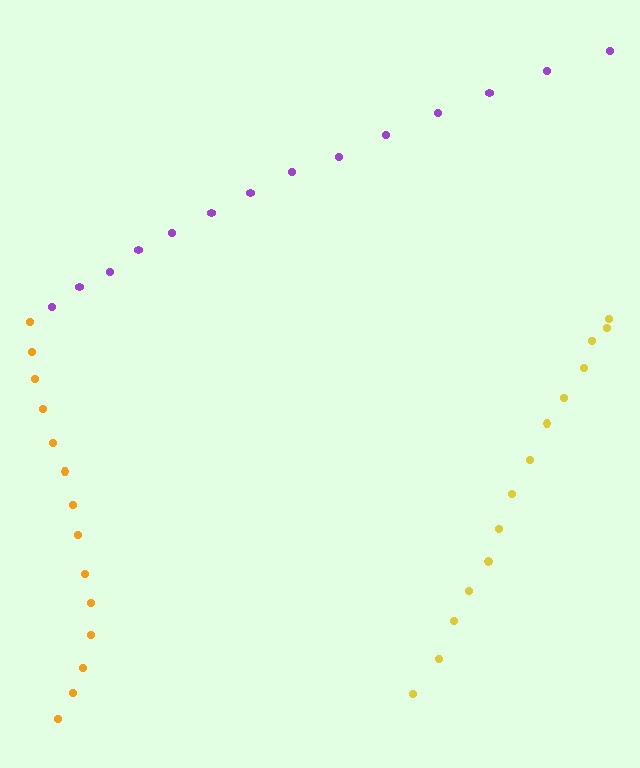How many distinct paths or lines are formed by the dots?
There are 3 distinct paths.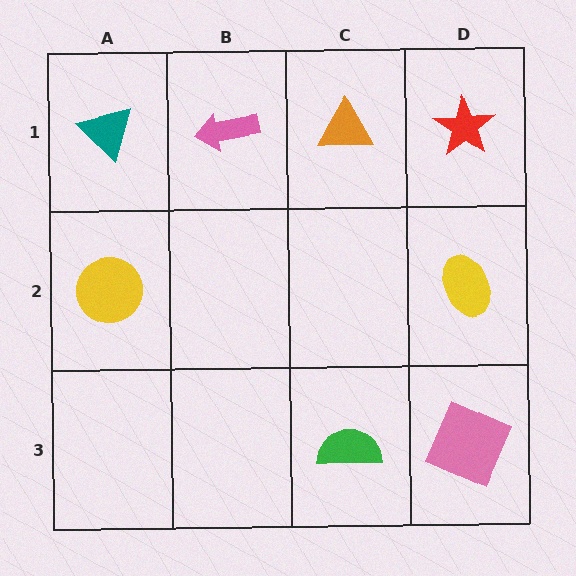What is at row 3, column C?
A green semicircle.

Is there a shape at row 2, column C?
No, that cell is empty.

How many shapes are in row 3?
2 shapes.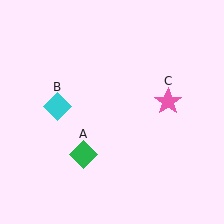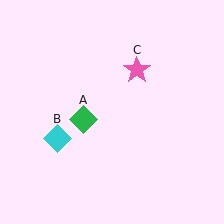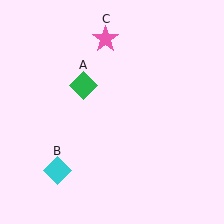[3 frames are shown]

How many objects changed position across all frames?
3 objects changed position: green diamond (object A), cyan diamond (object B), pink star (object C).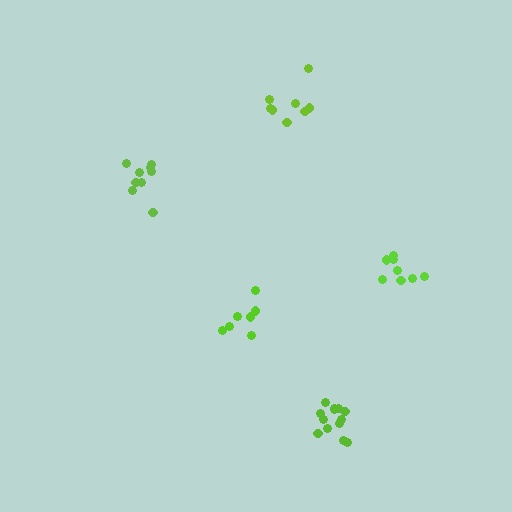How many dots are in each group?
Group 1: 7 dots, Group 2: 9 dots, Group 3: 8 dots, Group 4: 8 dots, Group 5: 13 dots (45 total).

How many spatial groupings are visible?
There are 5 spatial groupings.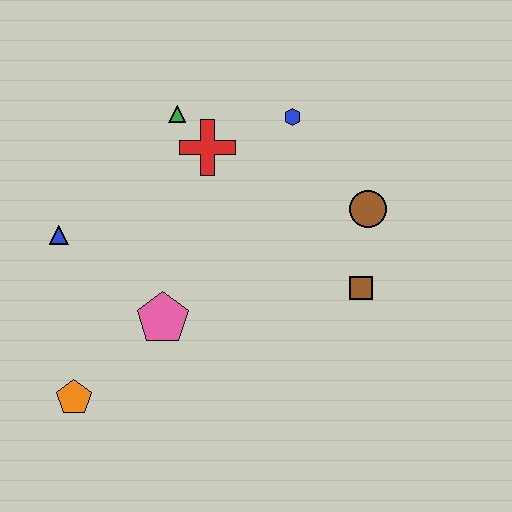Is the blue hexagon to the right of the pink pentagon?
Yes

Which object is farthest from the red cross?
The orange pentagon is farthest from the red cross.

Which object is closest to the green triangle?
The red cross is closest to the green triangle.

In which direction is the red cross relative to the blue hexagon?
The red cross is to the left of the blue hexagon.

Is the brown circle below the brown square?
No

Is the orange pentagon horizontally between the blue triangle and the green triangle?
Yes